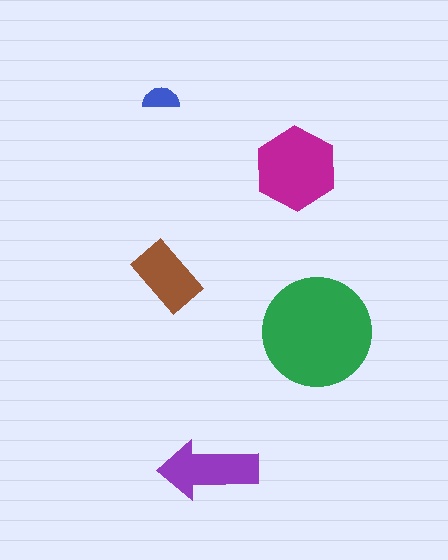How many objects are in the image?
There are 5 objects in the image.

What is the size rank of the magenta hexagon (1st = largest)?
2nd.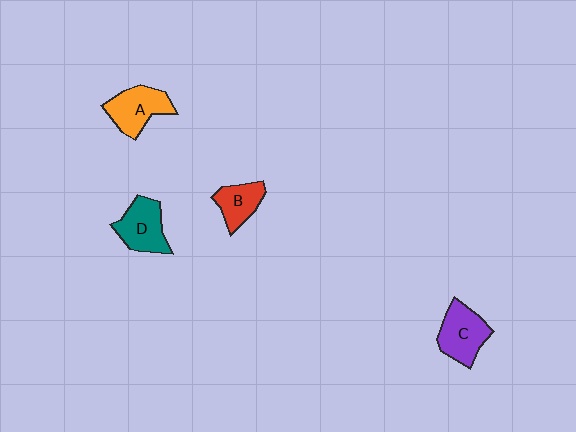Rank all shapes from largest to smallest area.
From largest to smallest: C (purple), A (orange), D (teal), B (red).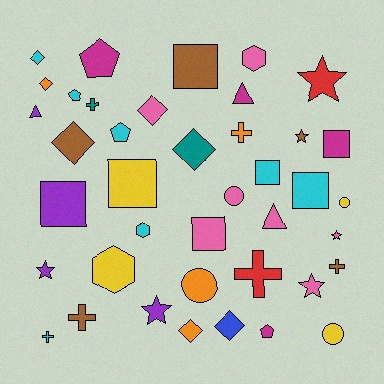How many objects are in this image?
There are 40 objects.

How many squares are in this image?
There are 7 squares.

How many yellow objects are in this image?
There are 4 yellow objects.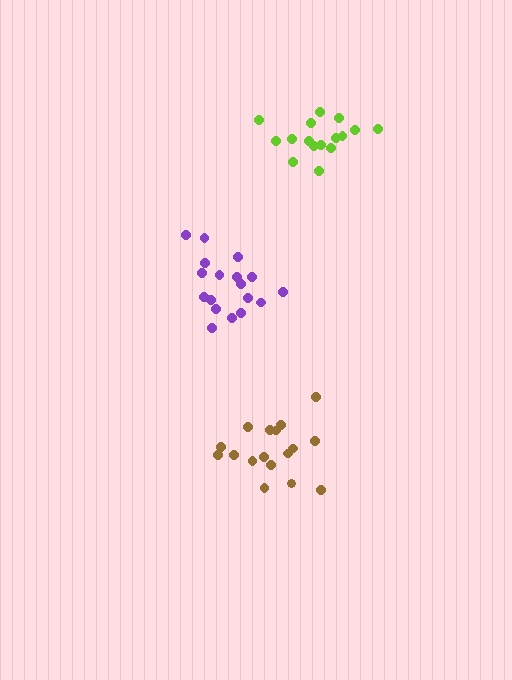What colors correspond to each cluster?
The clusters are colored: purple, lime, brown.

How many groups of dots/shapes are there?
There are 3 groups.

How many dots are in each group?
Group 1: 18 dots, Group 2: 16 dots, Group 3: 17 dots (51 total).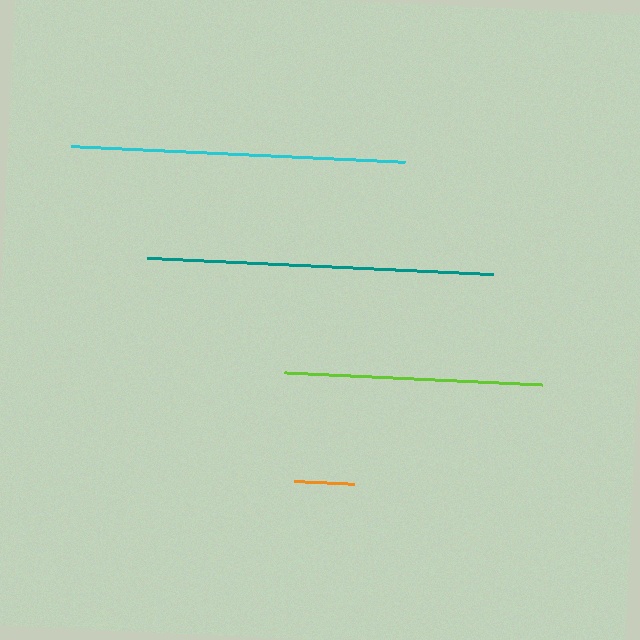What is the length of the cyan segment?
The cyan segment is approximately 334 pixels long.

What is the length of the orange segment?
The orange segment is approximately 60 pixels long.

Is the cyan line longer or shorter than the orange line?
The cyan line is longer than the orange line.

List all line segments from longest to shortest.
From longest to shortest: teal, cyan, lime, orange.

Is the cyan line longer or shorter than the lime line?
The cyan line is longer than the lime line.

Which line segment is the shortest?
The orange line is the shortest at approximately 60 pixels.